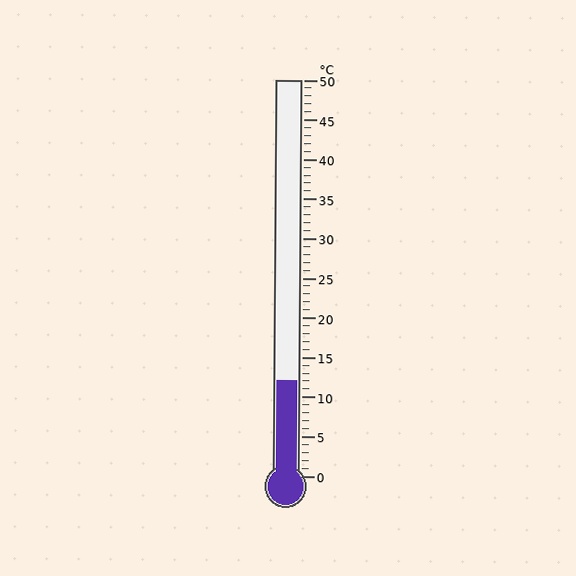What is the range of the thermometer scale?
The thermometer scale ranges from 0°C to 50°C.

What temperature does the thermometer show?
The thermometer shows approximately 12°C.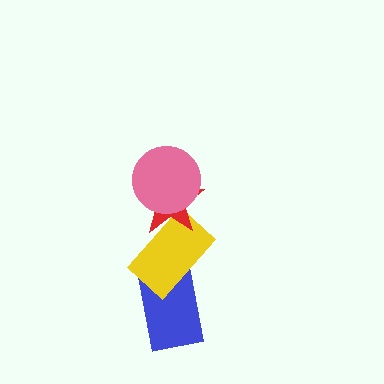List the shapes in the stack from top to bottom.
From top to bottom: the pink circle, the red star, the yellow rectangle, the blue rectangle.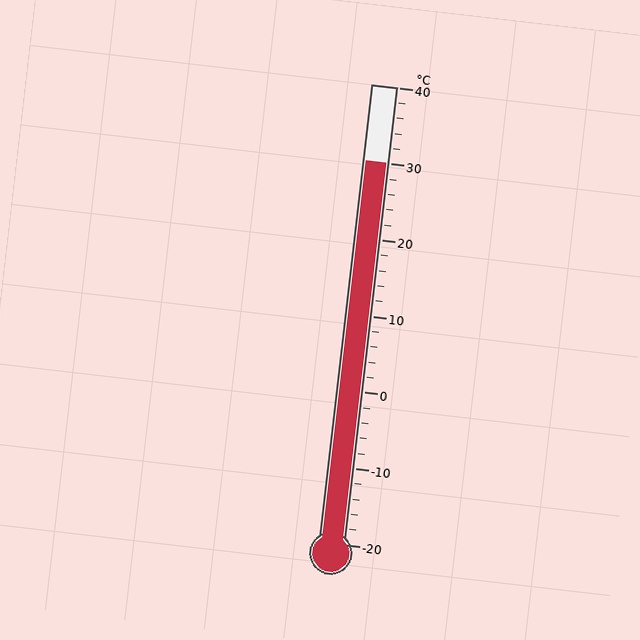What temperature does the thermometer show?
The thermometer shows approximately 30°C.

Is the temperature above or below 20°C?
The temperature is above 20°C.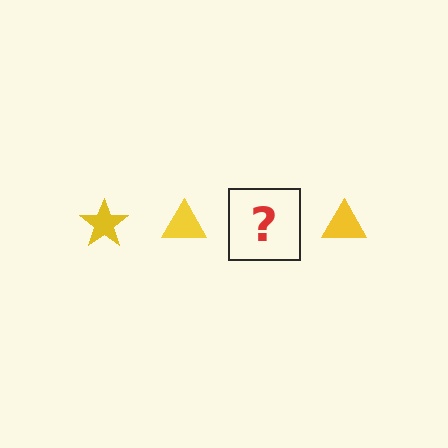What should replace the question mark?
The question mark should be replaced with a yellow star.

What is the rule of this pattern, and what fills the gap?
The rule is that the pattern cycles through star, triangle shapes in yellow. The gap should be filled with a yellow star.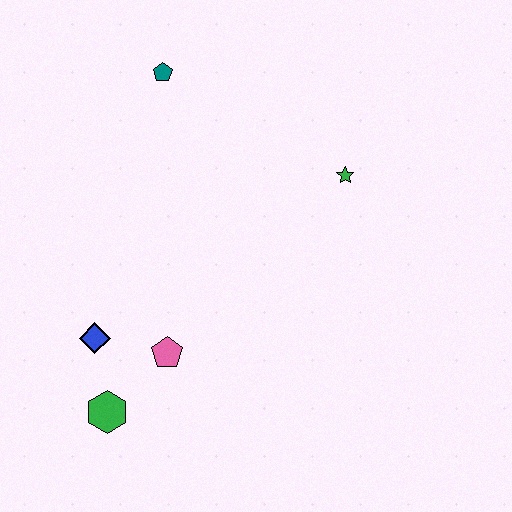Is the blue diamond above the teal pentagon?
No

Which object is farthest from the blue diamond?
The green star is farthest from the blue diamond.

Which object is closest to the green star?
The teal pentagon is closest to the green star.